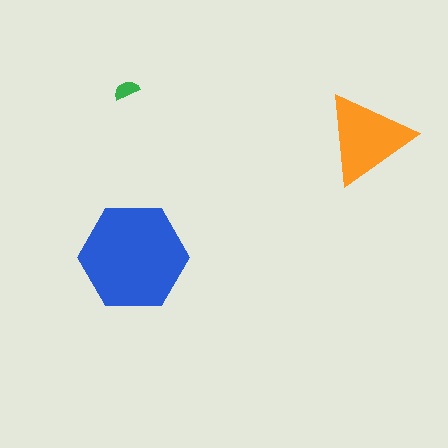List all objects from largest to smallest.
The blue hexagon, the orange triangle, the green semicircle.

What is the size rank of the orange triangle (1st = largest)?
2nd.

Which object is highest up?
The green semicircle is topmost.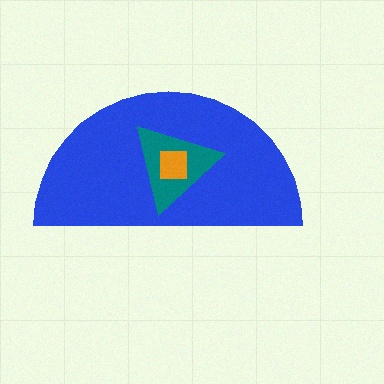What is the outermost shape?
The blue semicircle.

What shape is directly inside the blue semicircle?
The teal triangle.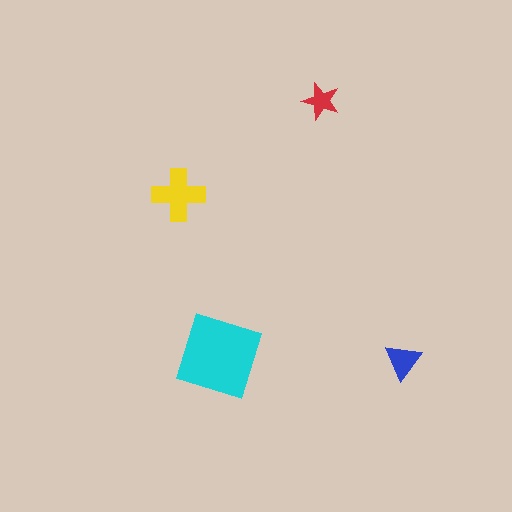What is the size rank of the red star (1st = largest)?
4th.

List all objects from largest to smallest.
The cyan diamond, the yellow cross, the blue triangle, the red star.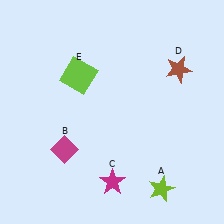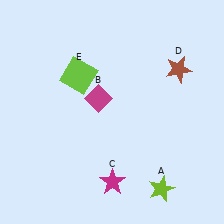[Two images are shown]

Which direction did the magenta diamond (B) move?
The magenta diamond (B) moved up.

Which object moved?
The magenta diamond (B) moved up.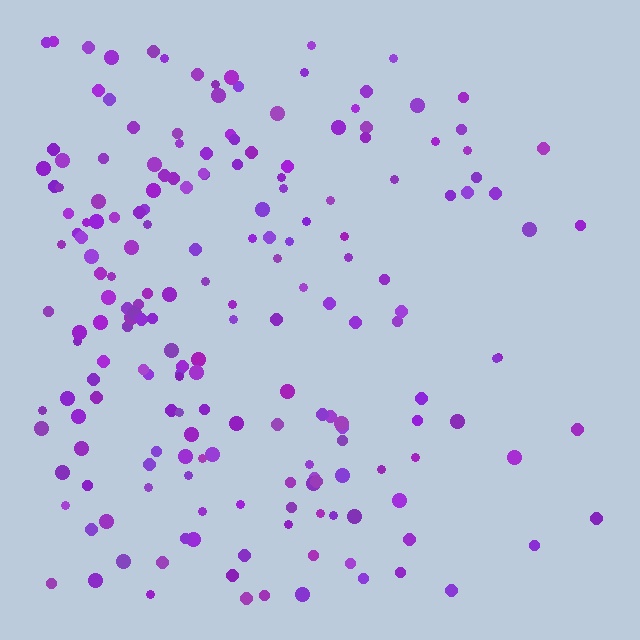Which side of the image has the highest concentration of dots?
The left.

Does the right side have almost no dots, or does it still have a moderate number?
Still a moderate number, just noticeably fewer than the left.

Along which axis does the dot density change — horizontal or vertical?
Horizontal.